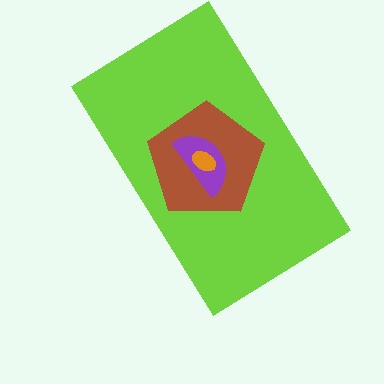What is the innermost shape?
The orange ellipse.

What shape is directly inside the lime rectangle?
The brown pentagon.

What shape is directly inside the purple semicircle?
The orange ellipse.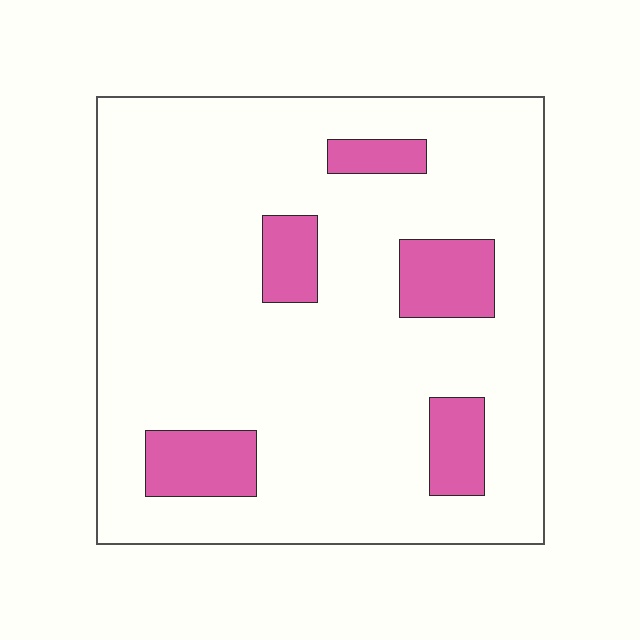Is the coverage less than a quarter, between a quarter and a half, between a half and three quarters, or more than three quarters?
Less than a quarter.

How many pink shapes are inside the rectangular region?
5.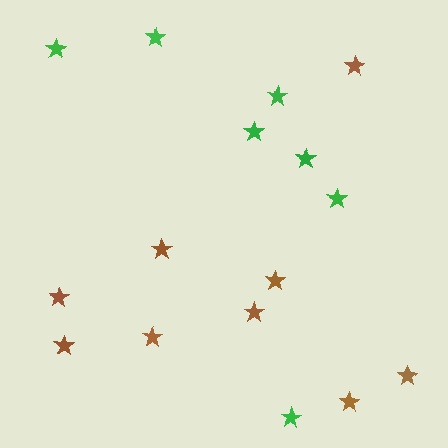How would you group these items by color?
There are 2 groups: one group of green stars (7) and one group of brown stars (9).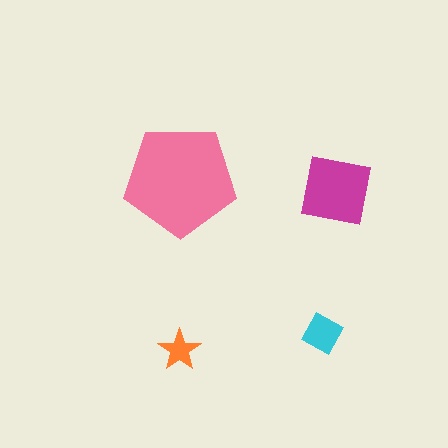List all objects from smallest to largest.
The orange star, the cyan square, the magenta square, the pink pentagon.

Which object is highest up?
The pink pentagon is topmost.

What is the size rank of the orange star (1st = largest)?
4th.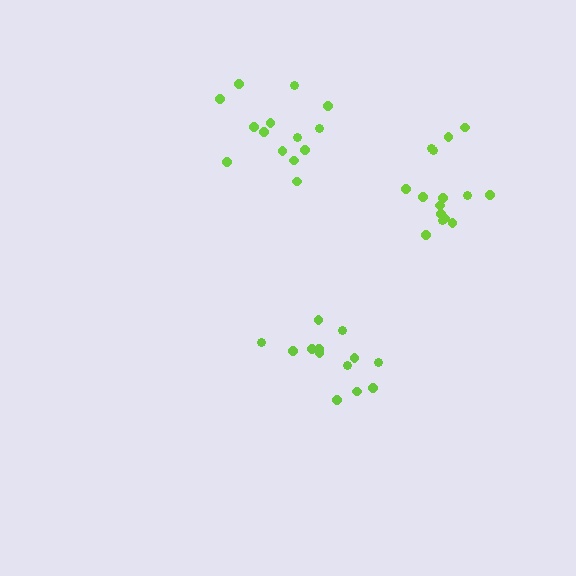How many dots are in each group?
Group 1: 16 dots, Group 2: 13 dots, Group 3: 14 dots (43 total).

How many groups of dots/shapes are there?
There are 3 groups.